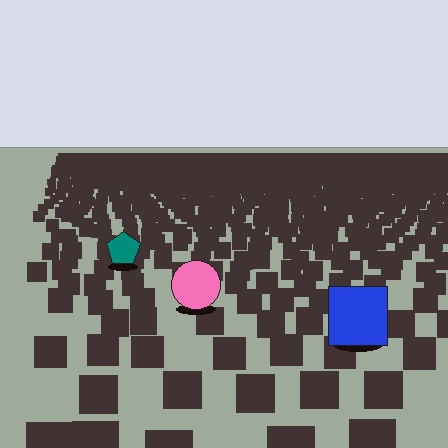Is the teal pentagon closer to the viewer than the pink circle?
No. The pink circle is closer — you can tell from the texture gradient: the ground texture is coarser near it.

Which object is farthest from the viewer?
The teal pentagon is farthest from the viewer. It appears smaller and the ground texture around it is denser.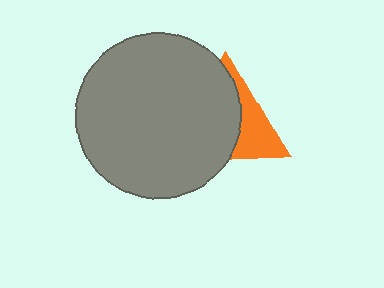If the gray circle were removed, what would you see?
You would see the complete orange triangle.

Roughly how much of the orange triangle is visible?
A small part of it is visible (roughly 37%).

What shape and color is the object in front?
The object in front is a gray circle.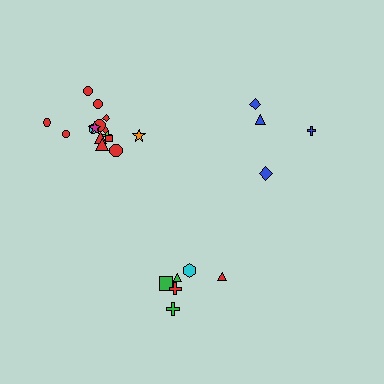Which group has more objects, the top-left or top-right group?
The top-left group.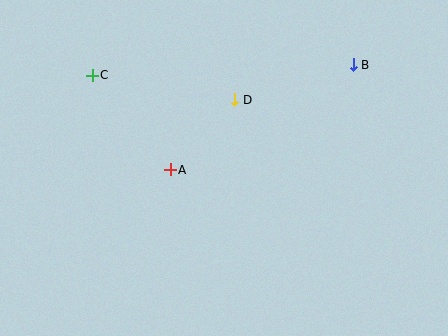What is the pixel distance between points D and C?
The distance between D and C is 145 pixels.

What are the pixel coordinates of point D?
Point D is at (235, 100).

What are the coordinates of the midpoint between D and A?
The midpoint between D and A is at (202, 135).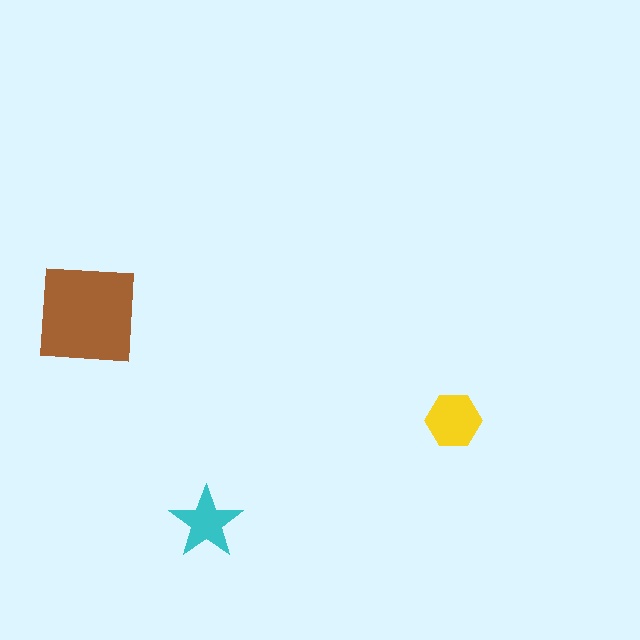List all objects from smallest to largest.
The cyan star, the yellow hexagon, the brown square.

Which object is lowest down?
The cyan star is bottommost.